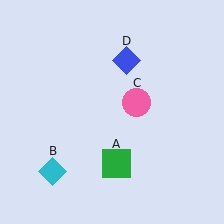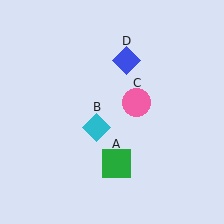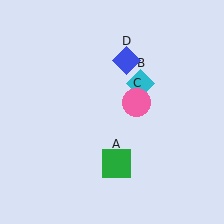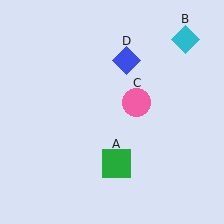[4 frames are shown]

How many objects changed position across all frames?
1 object changed position: cyan diamond (object B).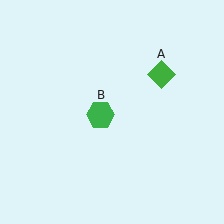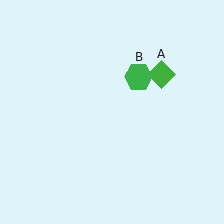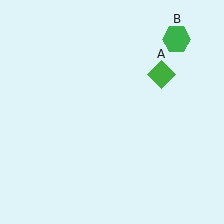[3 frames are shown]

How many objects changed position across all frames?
1 object changed position: green hexagon (object B).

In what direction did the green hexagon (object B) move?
The green hexagon (object B) moved up and to the right.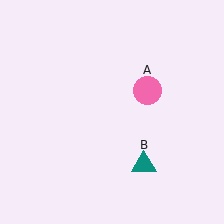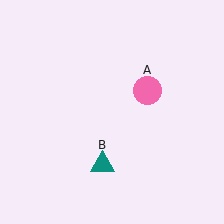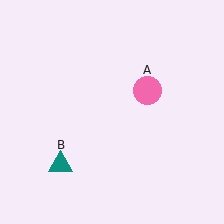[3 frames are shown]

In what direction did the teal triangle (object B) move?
The teal triangle (object B) moved left.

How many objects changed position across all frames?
1 object changed position: teal triangle (object B).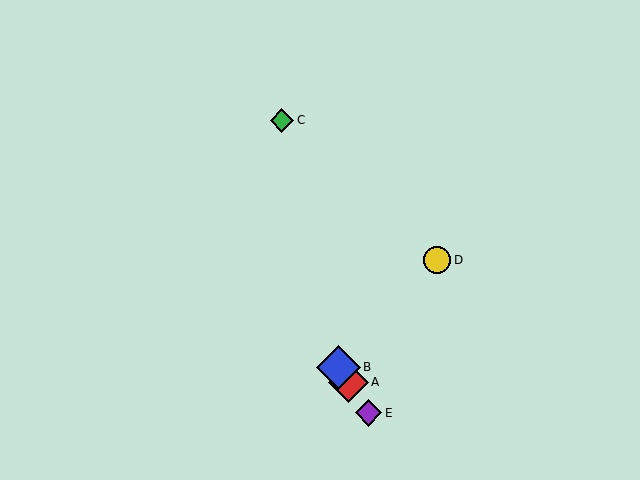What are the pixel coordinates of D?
Object D is at (437, 260).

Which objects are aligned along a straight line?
Objects A, B, E are aligned along a straight line.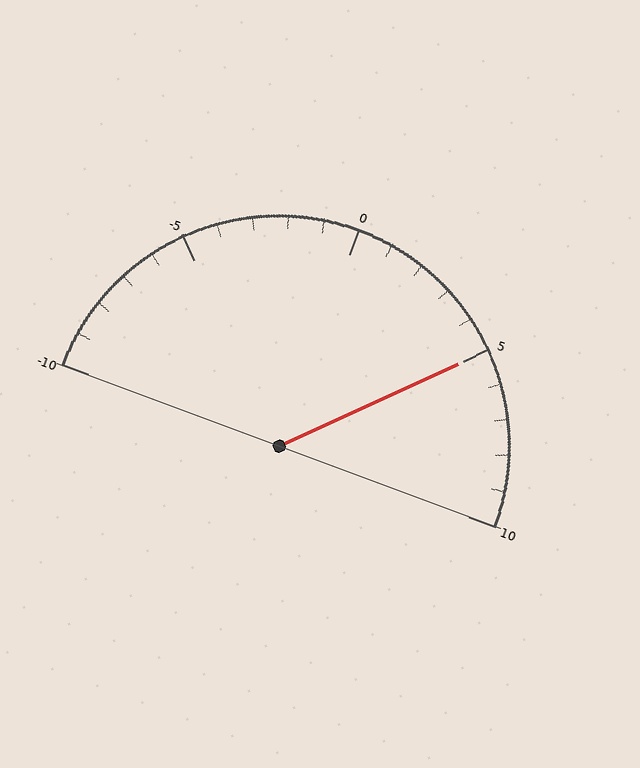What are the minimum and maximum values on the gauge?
The gauge ranges from -10 to 10.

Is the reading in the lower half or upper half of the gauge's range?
The reading is in the upper half of the range (-10 to 10).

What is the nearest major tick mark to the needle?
The nearest major tick mark is 5.